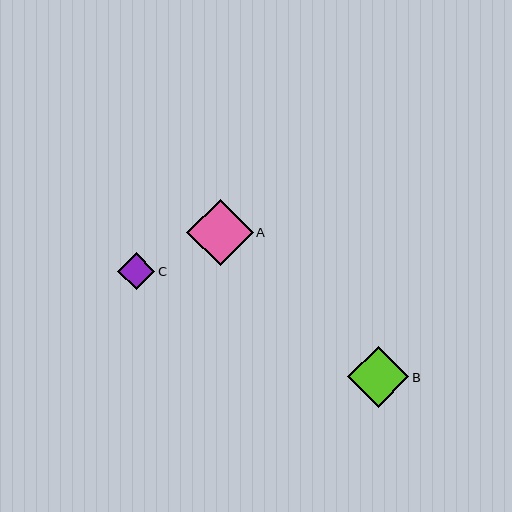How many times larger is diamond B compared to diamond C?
Diamond B is approximately 1.7 times the size of diamond C.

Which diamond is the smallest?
Diamond C is the smallest with a size of approximately 37 pixels.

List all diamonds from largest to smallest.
From largest to smallest: A, B, C.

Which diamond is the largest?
Diamond A is the largest with a size of approximately 67 pixels.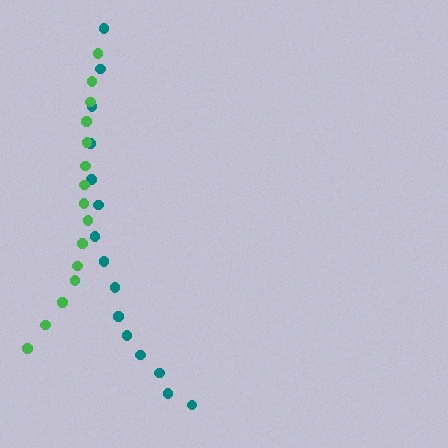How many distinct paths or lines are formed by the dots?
There are 2 distinct paths.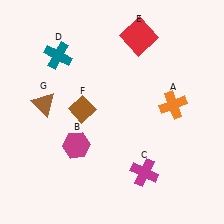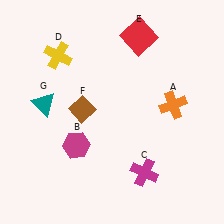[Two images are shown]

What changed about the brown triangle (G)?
In Image 1, G is brown. In Image 2, it changed to teal.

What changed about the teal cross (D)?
In Image 1, D is teal. In Image 2, it changed to yellow.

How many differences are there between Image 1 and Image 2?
There are 2 differences between the two images.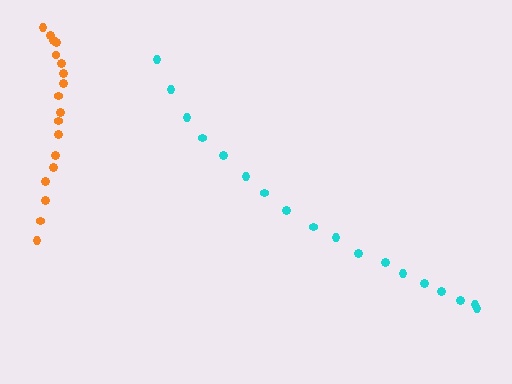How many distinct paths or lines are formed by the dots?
There are 2 distinct paths.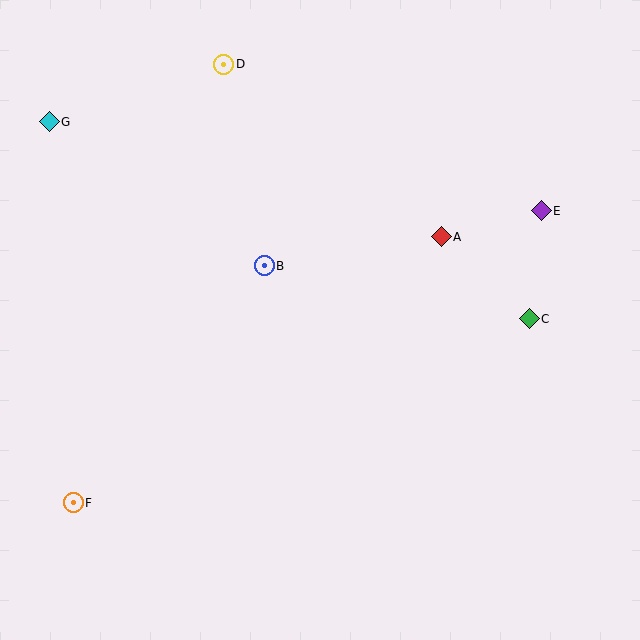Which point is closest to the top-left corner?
Point G is closest to the top-left corner.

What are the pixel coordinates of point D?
Point D is at (224, 64).